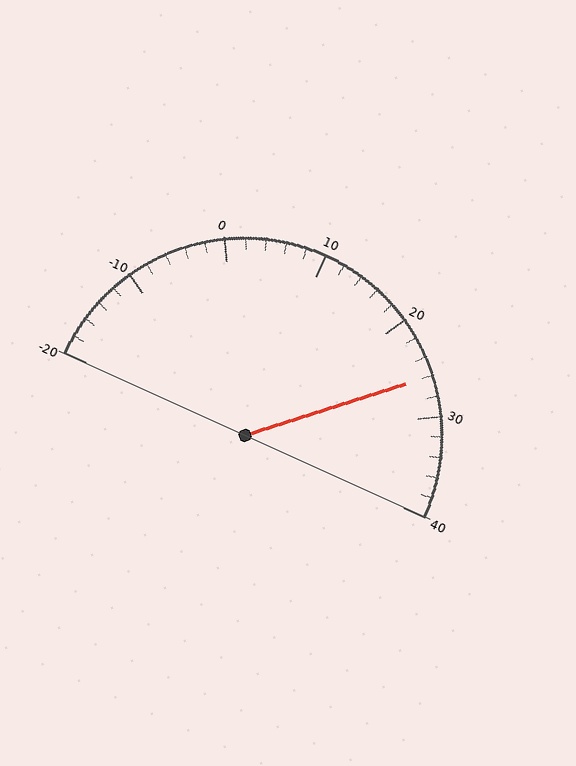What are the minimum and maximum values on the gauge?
The gauge ranges from -20 to 40.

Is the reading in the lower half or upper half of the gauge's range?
The reading is in the upper half of the range (-20 to 40).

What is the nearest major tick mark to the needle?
The nearest major tick mark is 30.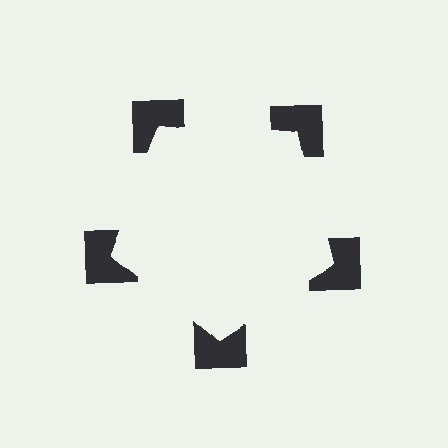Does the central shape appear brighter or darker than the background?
It typically appears slightly brighter than the background, even though no actual brightness change is drawn.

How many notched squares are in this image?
There are 5 — one at each vertex of the illusory pentagon.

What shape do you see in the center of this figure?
An illusory pentagon — its edges are inferred from the aligned wedge cuts in the notched squares, not physically drawn.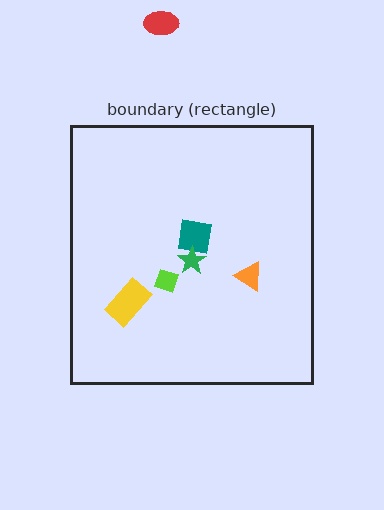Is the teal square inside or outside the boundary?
Inside.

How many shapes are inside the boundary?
5 inside, 1 outside.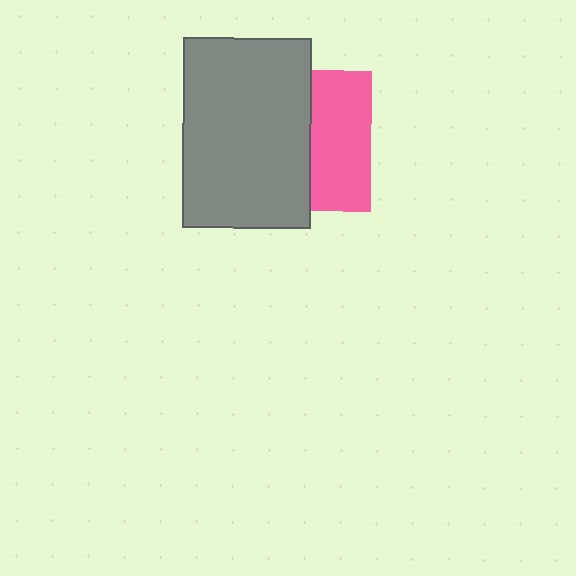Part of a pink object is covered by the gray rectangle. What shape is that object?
It is a square.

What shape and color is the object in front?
The object in front is a gray rectangle.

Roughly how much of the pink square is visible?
A small part of it is visible (roughly 43%).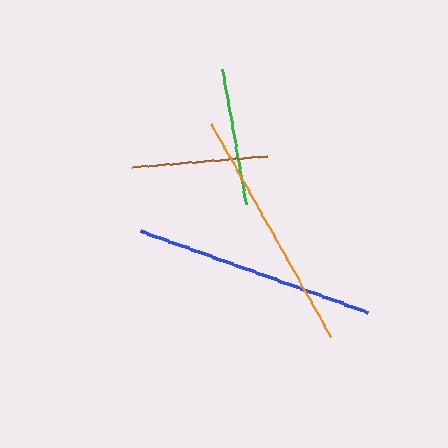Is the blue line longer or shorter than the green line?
The blue line is longer than the green line.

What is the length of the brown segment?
The brown segment is approximately 135 pixels long.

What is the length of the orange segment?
The orange segment is approximately 244 pixels long.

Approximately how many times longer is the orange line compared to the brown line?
The orange line is approximately 1.8 times the length of the brown line.